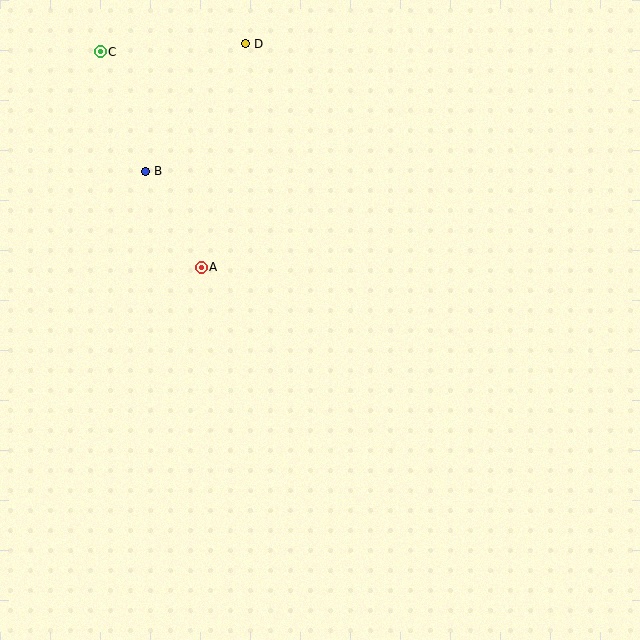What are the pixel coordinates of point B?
Point B is at (146, 171).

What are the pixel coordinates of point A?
Point A is at (201, 267).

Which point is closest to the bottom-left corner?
Point A is closest to the bottom-left corner.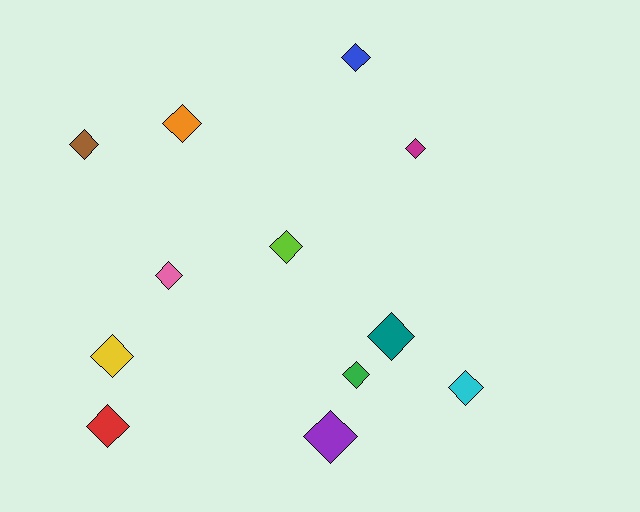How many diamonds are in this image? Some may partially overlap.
There are 12 diamonds.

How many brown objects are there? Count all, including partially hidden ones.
There is 1 brown object.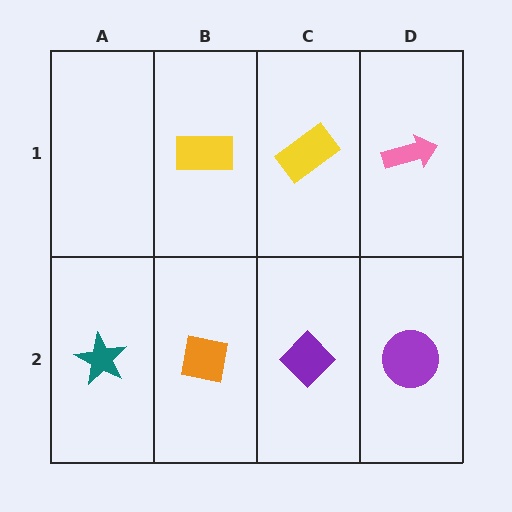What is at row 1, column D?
A pink arrow.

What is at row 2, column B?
An orange square.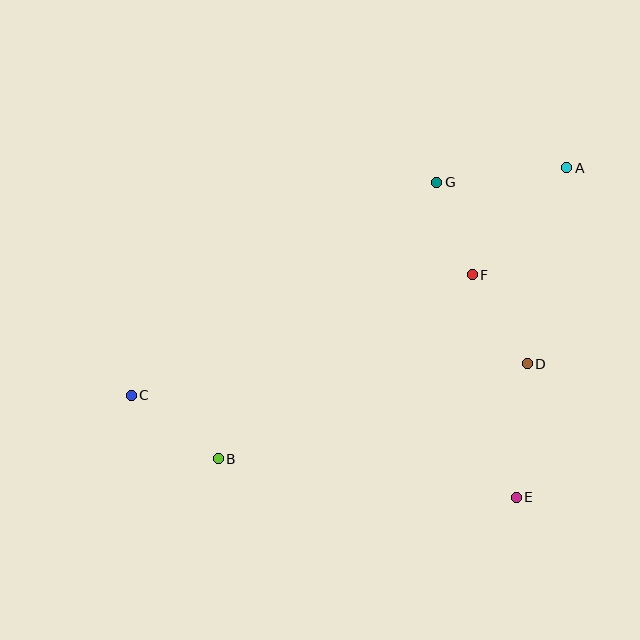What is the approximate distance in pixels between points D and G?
The distance between D and G is approximately 203 pixels.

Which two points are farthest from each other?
Points A and C are farthest from each other.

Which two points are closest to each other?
Points F and G are closest to each other.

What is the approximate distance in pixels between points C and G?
The distance between C and G is approximately 372 pixels.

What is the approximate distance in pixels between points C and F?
The distance between C and F is approximately 362 pixels.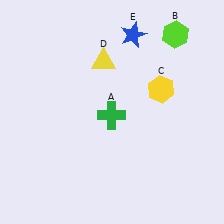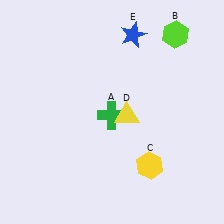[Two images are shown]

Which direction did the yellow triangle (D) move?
The yellow triangle (D) moved down.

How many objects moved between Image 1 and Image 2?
2 objects moved between the two images.